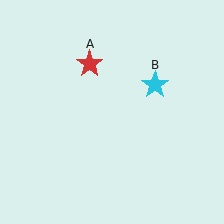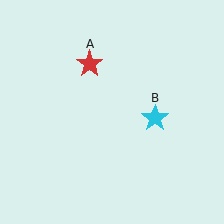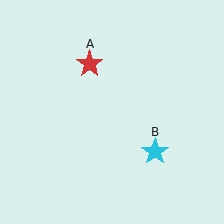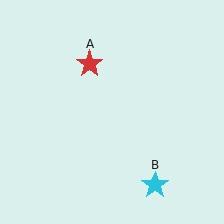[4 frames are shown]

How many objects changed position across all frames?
1 object changed position: cyan star (object B).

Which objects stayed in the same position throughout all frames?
Red star (object A) remained stationary.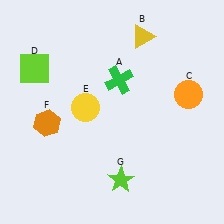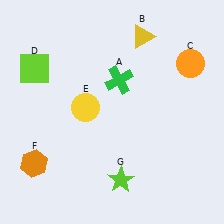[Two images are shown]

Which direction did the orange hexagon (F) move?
The orange hexagon (F) moved down.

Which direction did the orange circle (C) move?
The orange circle (C) moved up.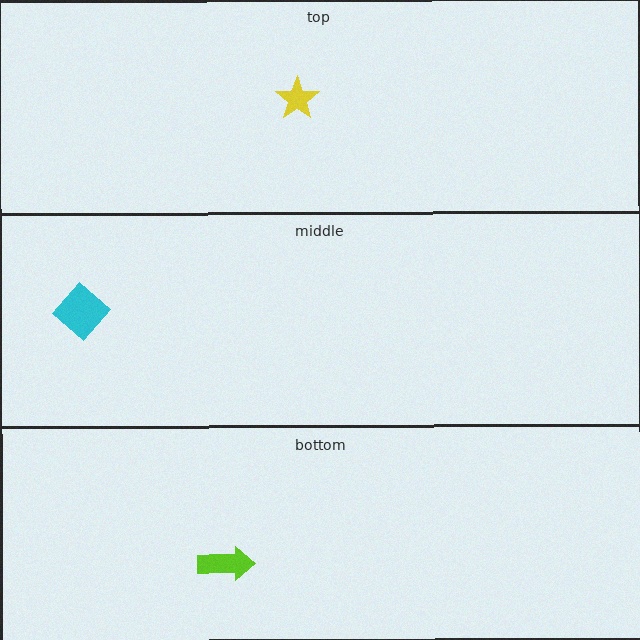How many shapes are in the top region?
1.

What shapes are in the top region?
The yellow star.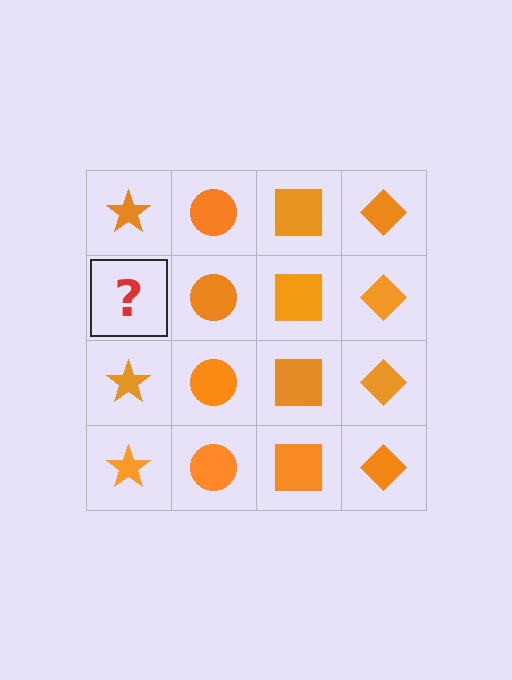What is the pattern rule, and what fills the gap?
The rule is that each column has a consistent shape. The gap should be filled with an orange star.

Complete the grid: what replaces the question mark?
The question mark should be replaced with an orange star.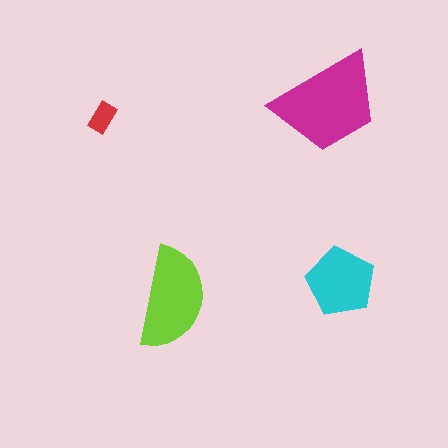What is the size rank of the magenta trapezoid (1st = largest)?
1st.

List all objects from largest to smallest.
The magenta trapezoid, the lime semicircle, the cyan pentagon, the red rectangle.